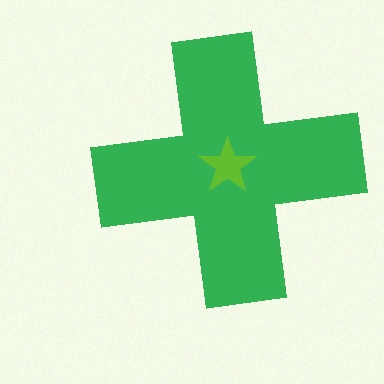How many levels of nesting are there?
2.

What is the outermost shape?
The green cross.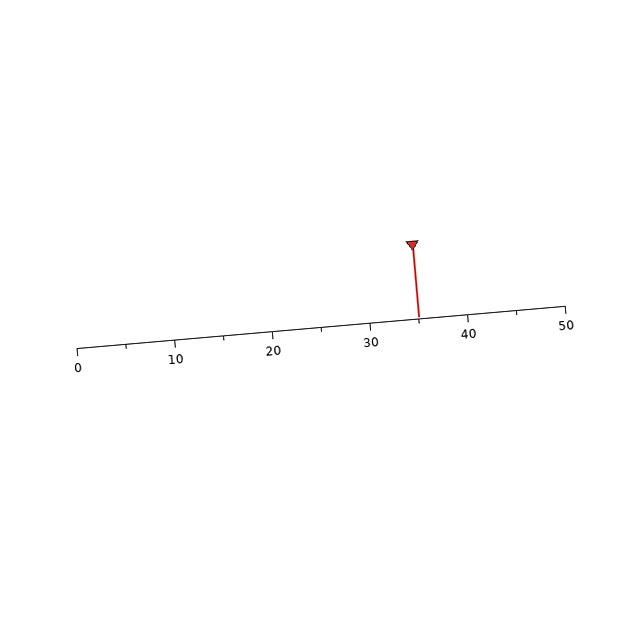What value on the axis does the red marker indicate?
The marker indicates approximately 35.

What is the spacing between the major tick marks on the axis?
The major ticks are spaced 10 apart.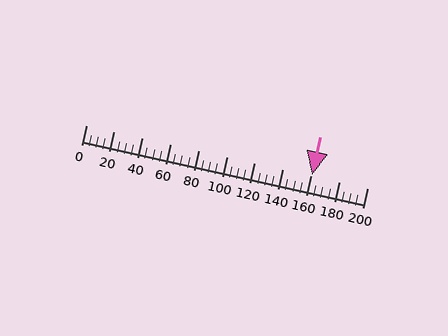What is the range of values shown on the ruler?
The ruler shows values from 0 to 200.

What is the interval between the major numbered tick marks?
The major tick marks are spaced 20 units apart.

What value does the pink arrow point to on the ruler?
The pink arrow points to approximately 160.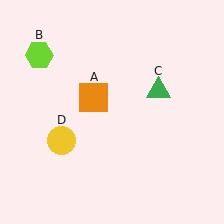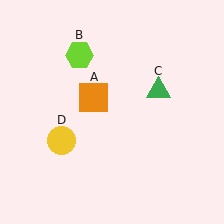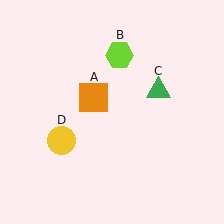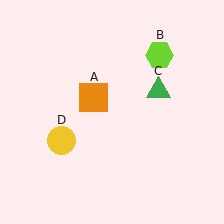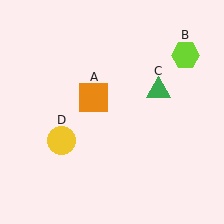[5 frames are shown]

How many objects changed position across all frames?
1 object changed position: lime hexagon (object B).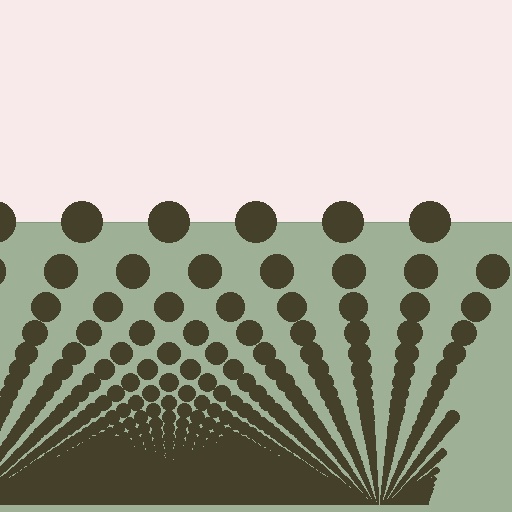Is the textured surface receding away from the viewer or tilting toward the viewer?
The surface appears to tilt toward the viewer. Texture elements get larger and sparser toward the top.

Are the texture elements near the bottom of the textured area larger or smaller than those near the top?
Smaller. The gradient is inverted — elements near the bottom are smaller and denser.